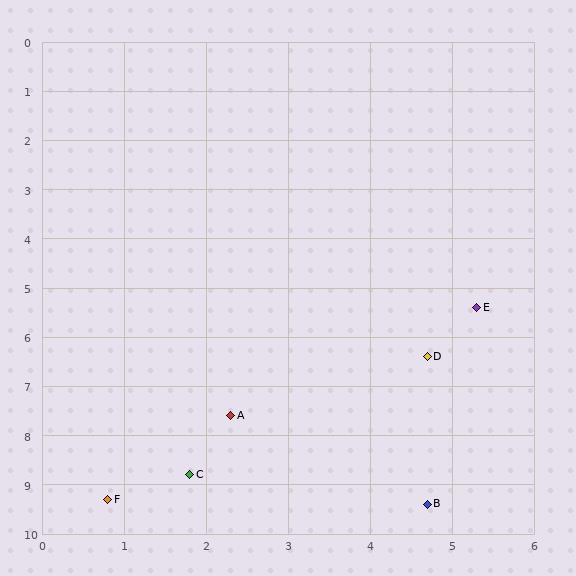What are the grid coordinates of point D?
Point D is at approximately (4.7, 6.4).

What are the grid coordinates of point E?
Point E is at approximately (5.3, 5.4).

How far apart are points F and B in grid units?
Points F and B are about 3.9 grid units apart.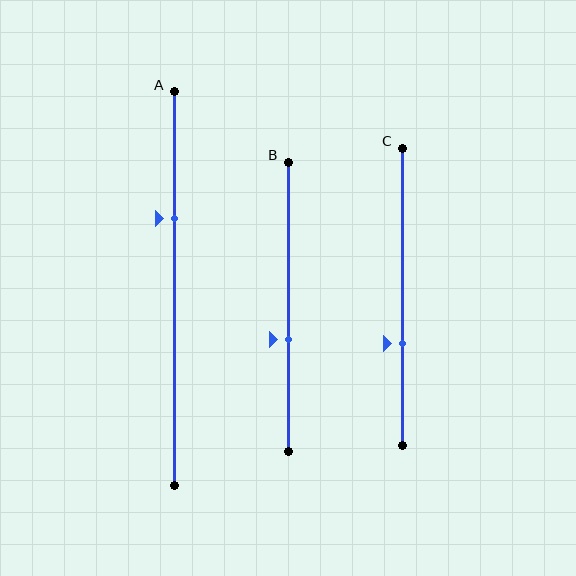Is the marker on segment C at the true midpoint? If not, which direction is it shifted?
No, the marker on segment C is shifted downward by about 16% of the segment length.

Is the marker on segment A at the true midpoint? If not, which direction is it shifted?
No, the marker on segment A is shifted upward by about 18% of the segment length.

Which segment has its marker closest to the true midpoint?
Segment B has its marker closest to the true midpoint.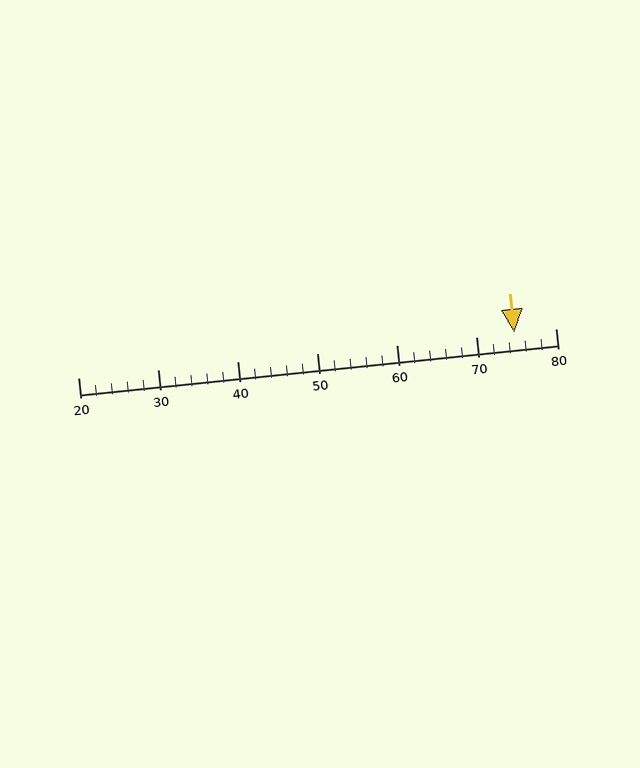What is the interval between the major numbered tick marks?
The major tick marks are spaced 10 units apart.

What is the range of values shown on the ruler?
The ruler shows values from 20 to 80.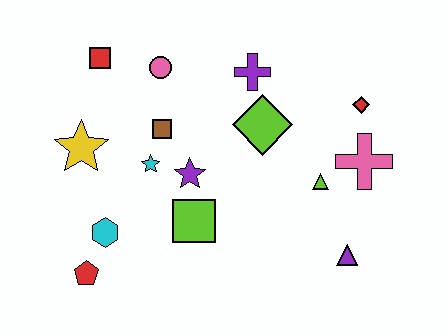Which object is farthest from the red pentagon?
The red diamond is farthest from the red pentagon.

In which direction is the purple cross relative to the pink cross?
The purple cross is to the left of the pink cross.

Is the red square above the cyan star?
Yes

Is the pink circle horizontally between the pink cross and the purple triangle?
No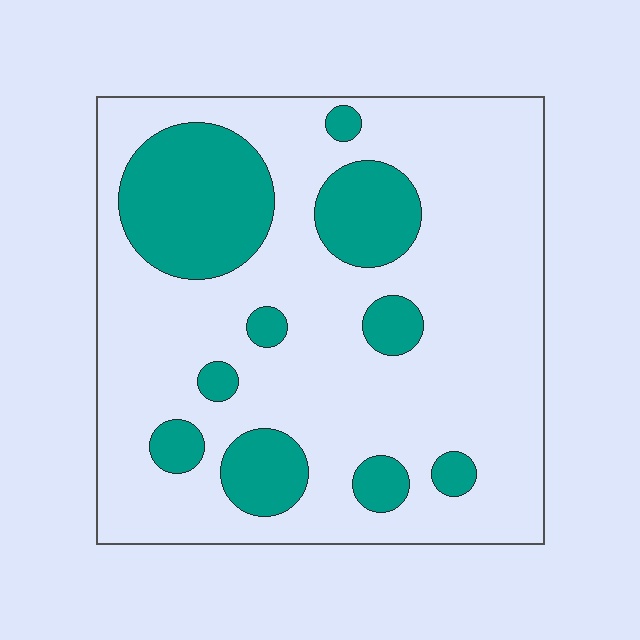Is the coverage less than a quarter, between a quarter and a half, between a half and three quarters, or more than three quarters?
Less than a quarter.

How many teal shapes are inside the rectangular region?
10.